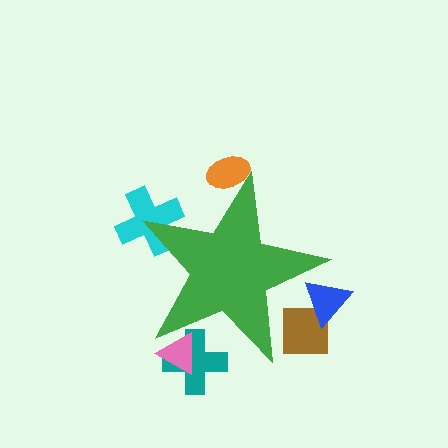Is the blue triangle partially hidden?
Yes, the blue triangle is partially hidden behind the green star.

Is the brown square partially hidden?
Yes, the brown square is partially hidden behind the green star.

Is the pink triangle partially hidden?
Yes, the pink triangle is partially hidden behind the green star.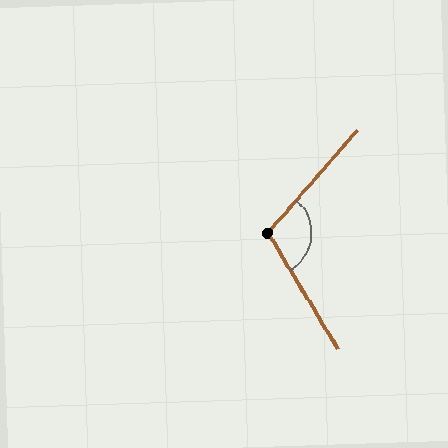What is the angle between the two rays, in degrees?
Approximately 108 degrees.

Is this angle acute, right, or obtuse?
It is obtuse.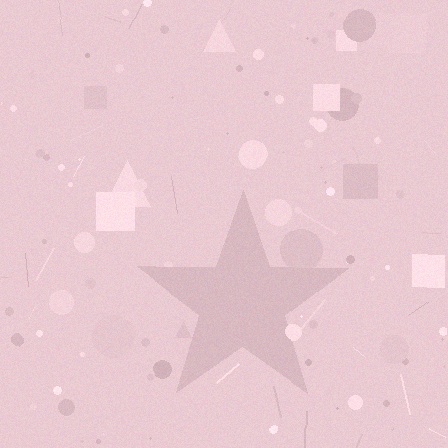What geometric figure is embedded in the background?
A star is embedded in the background.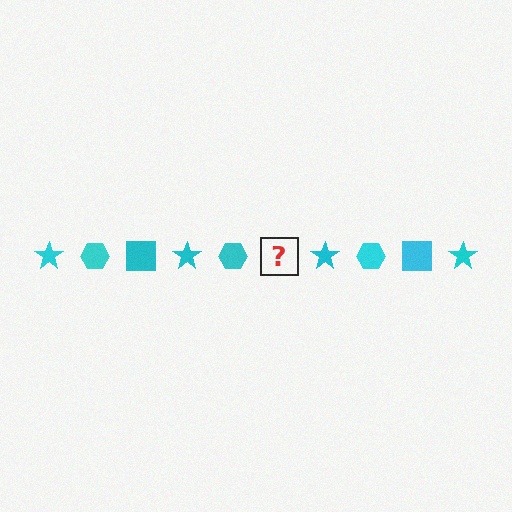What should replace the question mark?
The question mark should be replaced with a cyan square.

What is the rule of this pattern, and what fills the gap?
The rule is that the pattern cycles through star, hexagon, square shapes in cyan. The gap should be filled with a cyan square.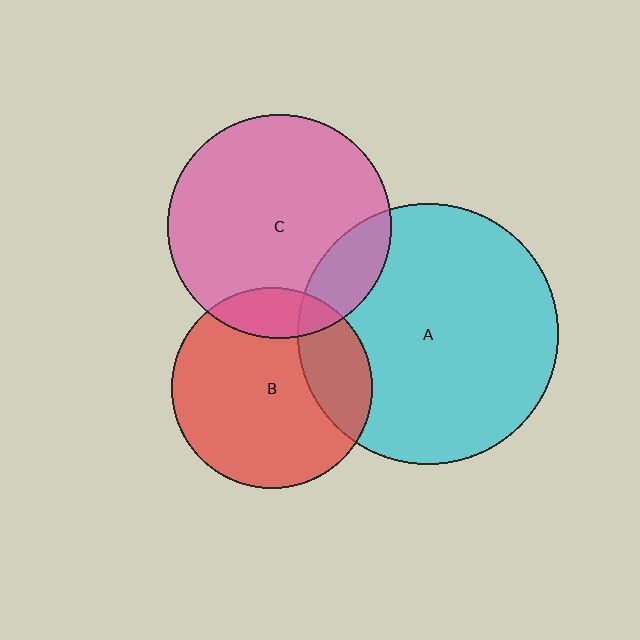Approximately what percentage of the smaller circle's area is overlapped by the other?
Approximately 15%.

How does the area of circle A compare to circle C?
Approximately 1.4 times.